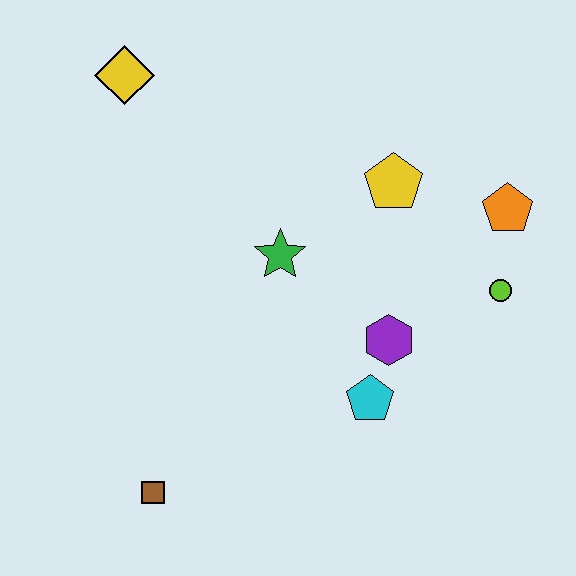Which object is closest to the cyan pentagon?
The purple hexagon is closest to the cyan pentagon.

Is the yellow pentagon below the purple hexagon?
No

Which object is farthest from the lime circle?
The yellow diamond is farthest from the lime circle.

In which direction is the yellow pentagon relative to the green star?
The yellow pentagon is to the right of the green star.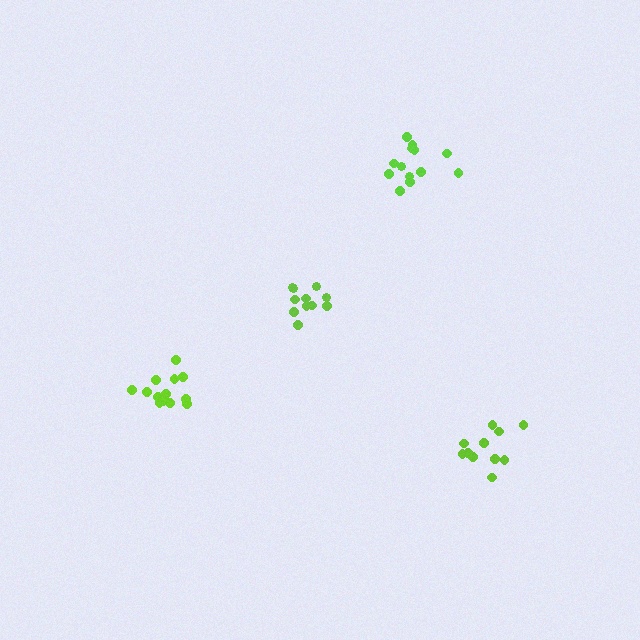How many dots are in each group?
Group 1: 13 dots, Group 2: 11 dots, Group 3: 11 dots, Group 4: 13 dots (48 total).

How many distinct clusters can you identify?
There are 4 distinct clusters.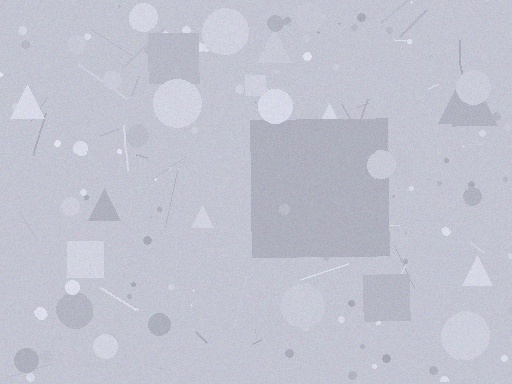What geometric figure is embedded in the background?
A square is embedded in the background.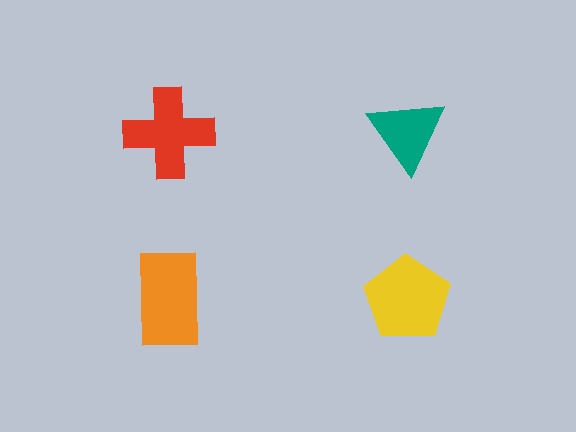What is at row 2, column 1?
An orange rectangle.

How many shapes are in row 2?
2 shapes.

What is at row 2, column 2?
A yellow pentagon.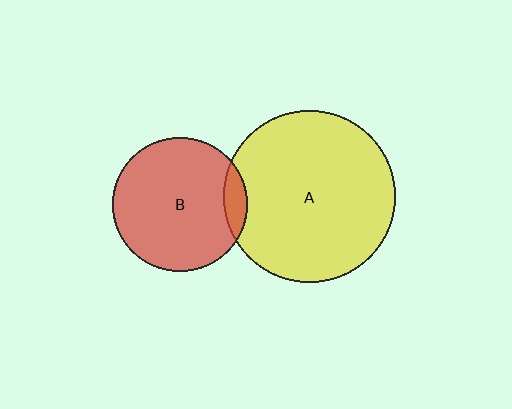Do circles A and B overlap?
Yes.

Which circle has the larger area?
Circle A (yellow).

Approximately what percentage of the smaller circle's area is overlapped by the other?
Approximately 10%.